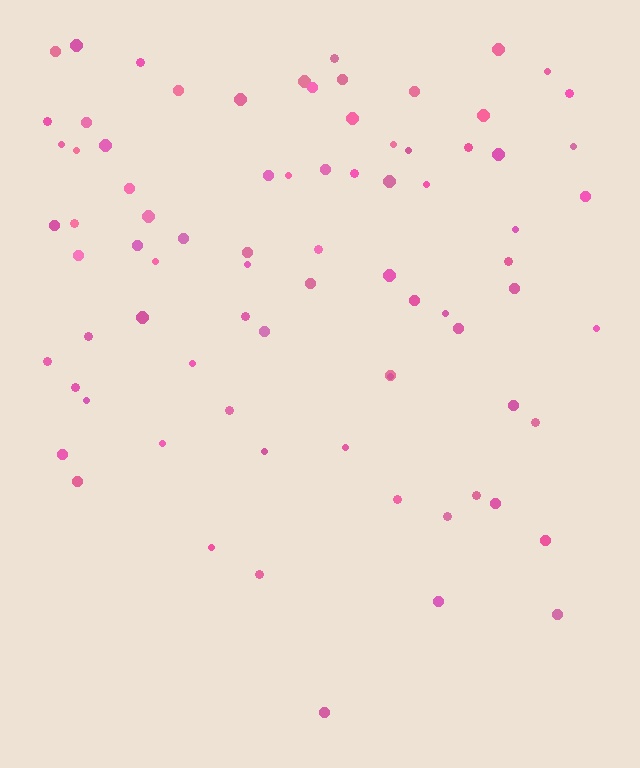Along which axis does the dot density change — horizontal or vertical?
Vertical.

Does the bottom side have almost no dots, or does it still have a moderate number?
Still a moderate number, just noticeably fewer than the top.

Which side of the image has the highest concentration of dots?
The top.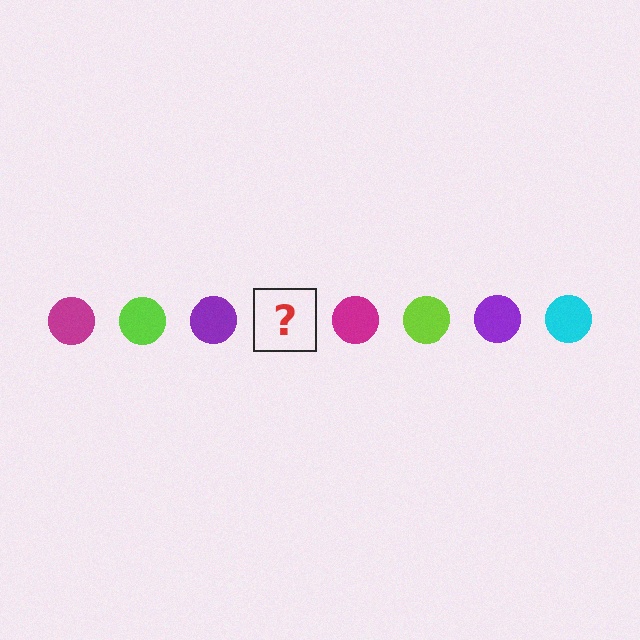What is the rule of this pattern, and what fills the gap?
The rule is that the pattern cycles through magenta, lime, purple, cyan circles. The gap should be filled with a cyan circle.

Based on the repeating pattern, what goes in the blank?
The blank should be a cyan circle.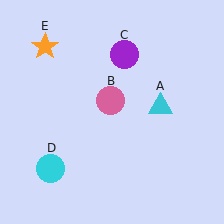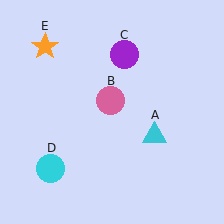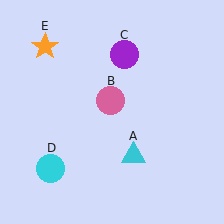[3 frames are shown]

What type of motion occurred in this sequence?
The cyan triangle (object A) rotated clockwise around the center of the scene.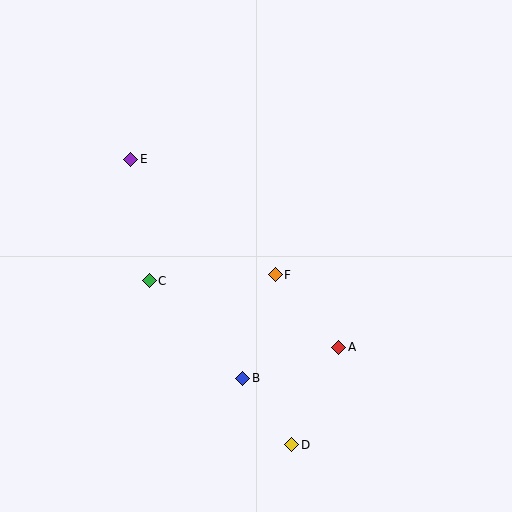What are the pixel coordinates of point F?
Point F is at (275, 275).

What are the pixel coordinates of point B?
Point B is at (243, 378).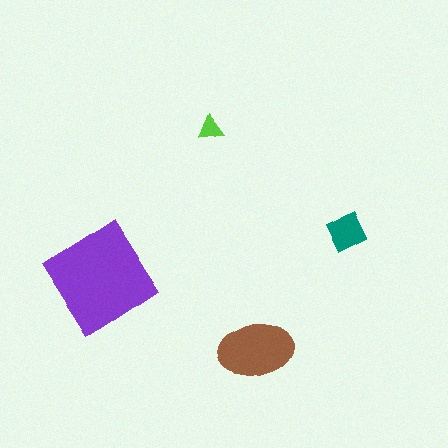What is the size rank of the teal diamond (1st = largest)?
3rd.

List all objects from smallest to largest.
The lime triangle, the teal diamond, the brown ellipse, the purple diamond.